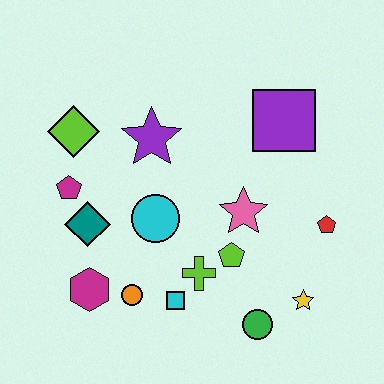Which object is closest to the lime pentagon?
The lime cross is closest to the lime pentagon.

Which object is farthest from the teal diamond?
The red pentagon is farthest from the teal diamond.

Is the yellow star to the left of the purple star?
No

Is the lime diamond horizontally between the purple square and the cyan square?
No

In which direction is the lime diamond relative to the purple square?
The lime diamond is to the left of the purple square.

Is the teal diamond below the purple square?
Yes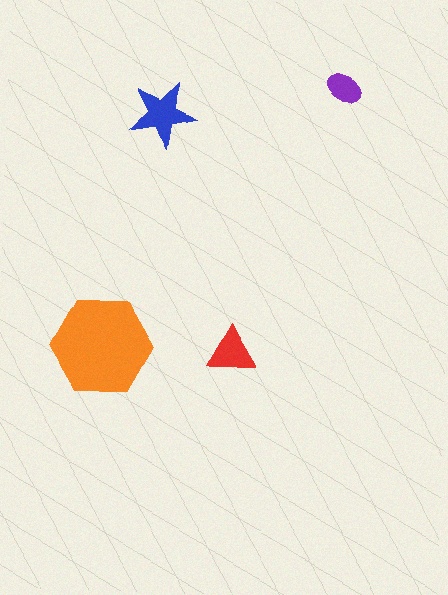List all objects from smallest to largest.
The purple ellipse, the red triangle, the blue star, the orange hexagon.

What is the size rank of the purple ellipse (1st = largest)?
4th.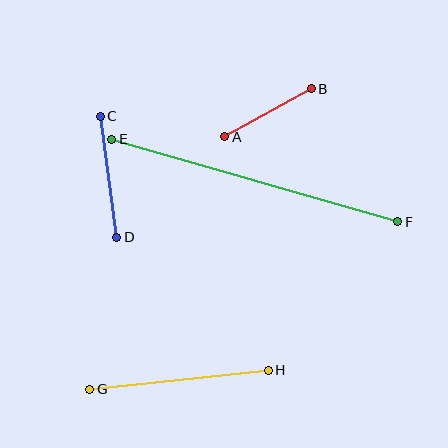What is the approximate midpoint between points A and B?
The midpoint is at approximately (268, 113) pixels.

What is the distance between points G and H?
The distance is approximately 180 pixels.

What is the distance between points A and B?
The distance is approximately 99 pixels.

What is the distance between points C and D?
The distance is approximately 122 pixels.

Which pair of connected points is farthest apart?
Points E and F are farthest apart.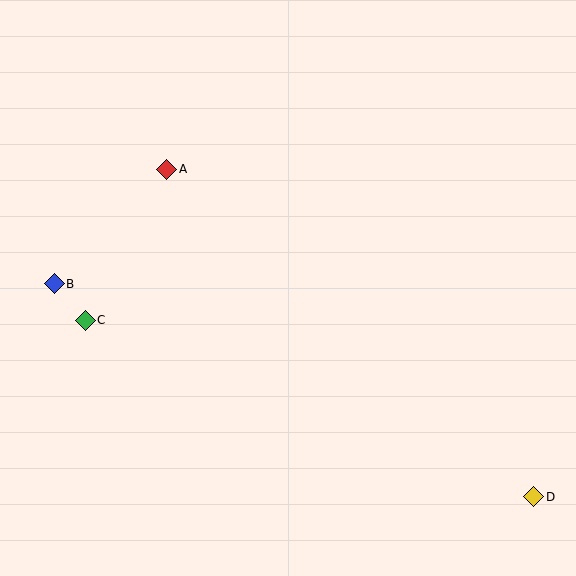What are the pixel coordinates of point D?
Point D is at (534, 497).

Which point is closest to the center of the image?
Point A at (167, 169) is closest to the center.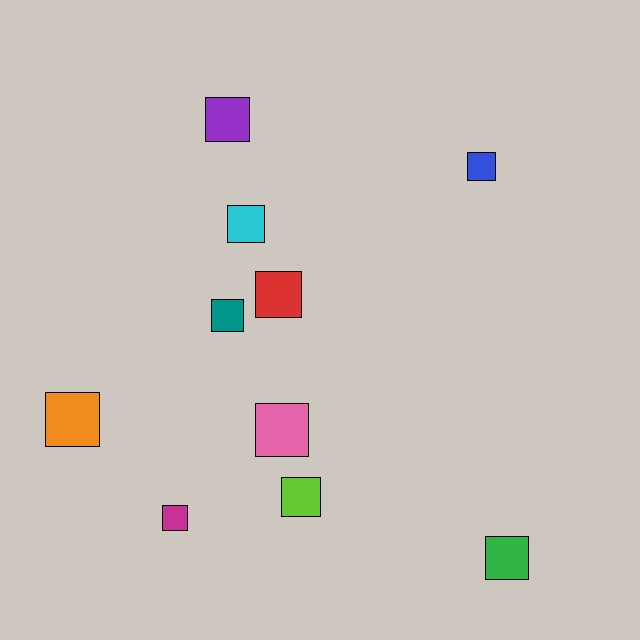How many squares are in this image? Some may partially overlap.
There are 10 squares.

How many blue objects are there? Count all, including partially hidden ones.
There is 1 blue object.